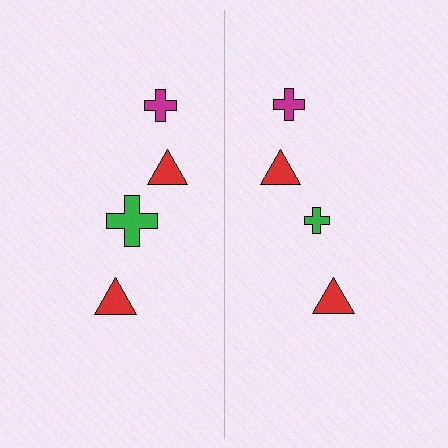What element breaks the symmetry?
The green cross on the right side has a different size than its mirror counterpart.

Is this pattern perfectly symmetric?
No, the pattern is not perfectly symmetric. The green cross on the right side has a different size than its mirror counterpart.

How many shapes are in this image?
There are 8 shapes in this image.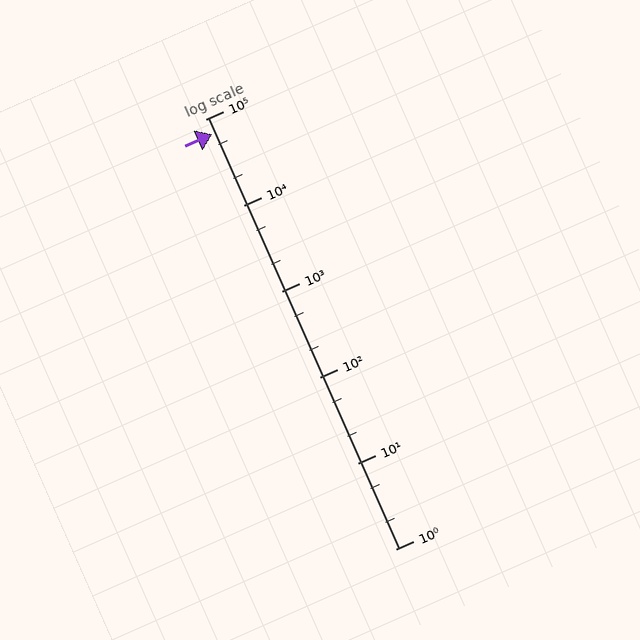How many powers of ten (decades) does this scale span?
The scale spans 5 decades, from 1 to 100000.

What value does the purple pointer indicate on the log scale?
The pointer indicates approximately 67000.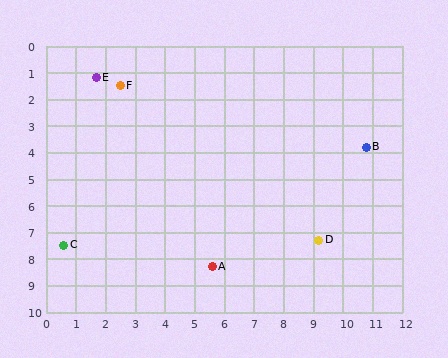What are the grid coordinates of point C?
Point C is at approximately (0.6, 7.5).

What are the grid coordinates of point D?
Point D is at approximately (9.2, 7.3).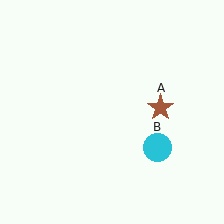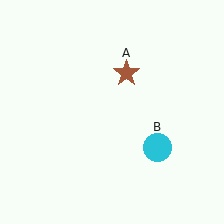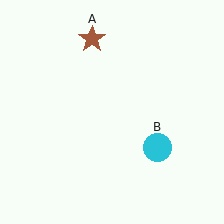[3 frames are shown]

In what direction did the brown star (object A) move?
The brown star (object A) moved up and to the left.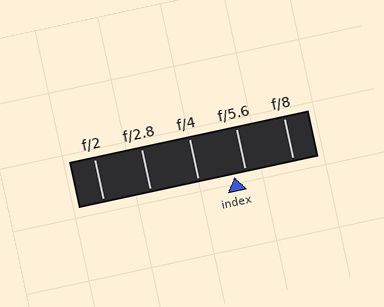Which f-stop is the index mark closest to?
The index mark is closest to f/5.6.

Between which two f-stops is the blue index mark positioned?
The index mark is between f/4 and f/5.6.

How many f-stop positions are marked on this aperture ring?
There are 5 f-stop positions marked.